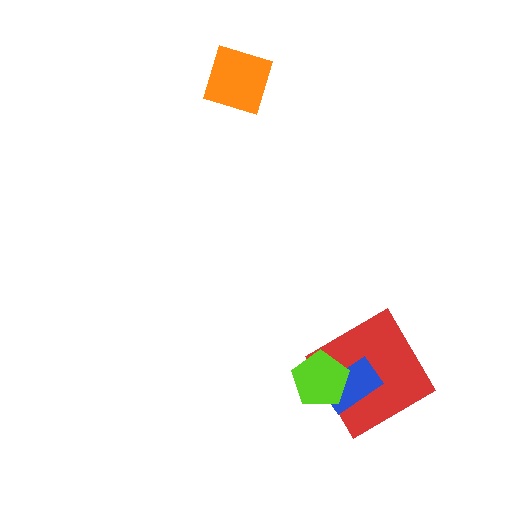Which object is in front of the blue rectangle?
The lime pentagon is in front of the blue rectangle.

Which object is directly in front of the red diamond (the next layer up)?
The blue rectangle is directly in front of the red diamond.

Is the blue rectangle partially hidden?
Yes, it is partially covered by another shape.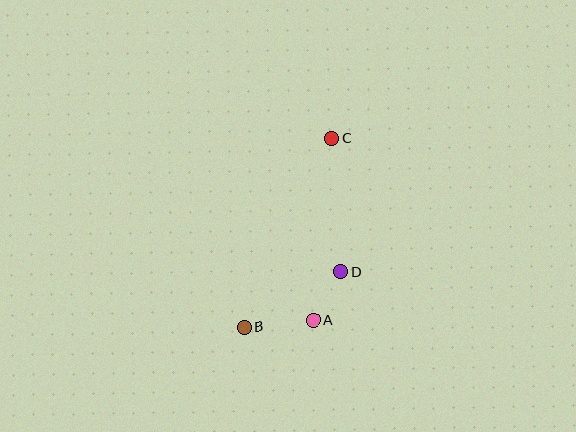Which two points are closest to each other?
Points A and D are closest to each other.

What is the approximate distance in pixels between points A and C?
The distance between A and C is approximately 183 pixels.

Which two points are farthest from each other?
Points B and C are farthest from each other.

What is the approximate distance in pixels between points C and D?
The distance between C and D is approximately 134 pixels.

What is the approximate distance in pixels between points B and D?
The distance between B and D is approximately 111 pixels.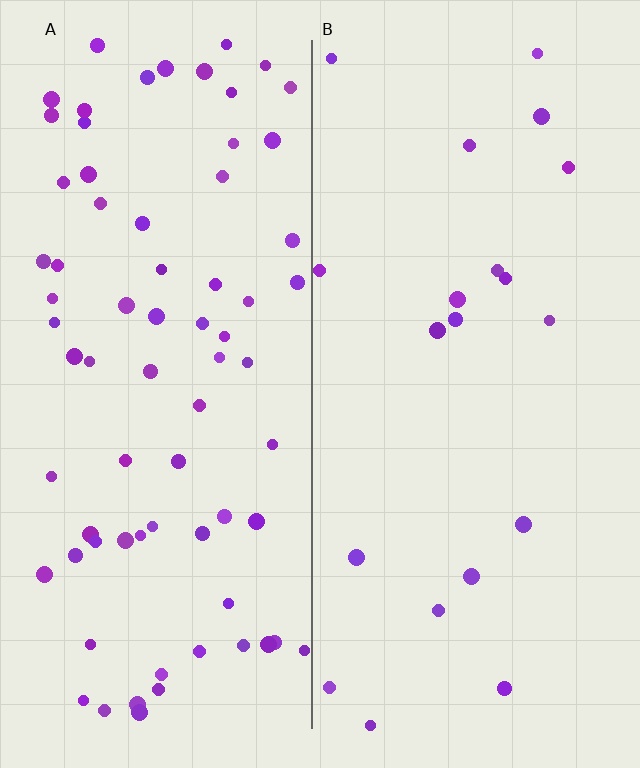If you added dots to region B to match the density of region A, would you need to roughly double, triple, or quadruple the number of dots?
Approximately quadruple.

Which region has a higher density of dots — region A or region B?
A (the left).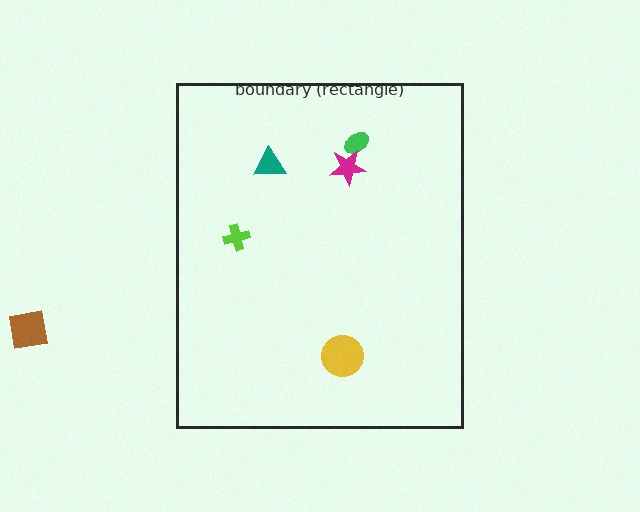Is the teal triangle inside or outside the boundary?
Inside.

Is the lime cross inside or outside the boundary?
Inside.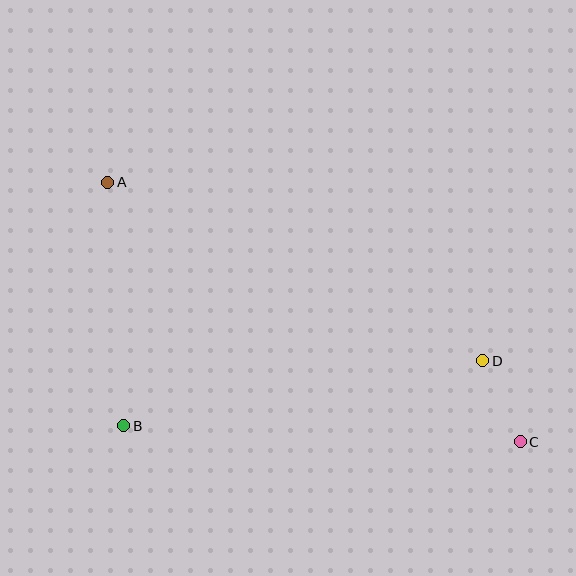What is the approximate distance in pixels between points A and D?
The distance between A and D is approximately 416 pixels.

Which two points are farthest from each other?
Points A and C are farthest from each other.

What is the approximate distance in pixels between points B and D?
The distance between B and D is approximately 365 pixels.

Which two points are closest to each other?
Points C and D are closest to each other.